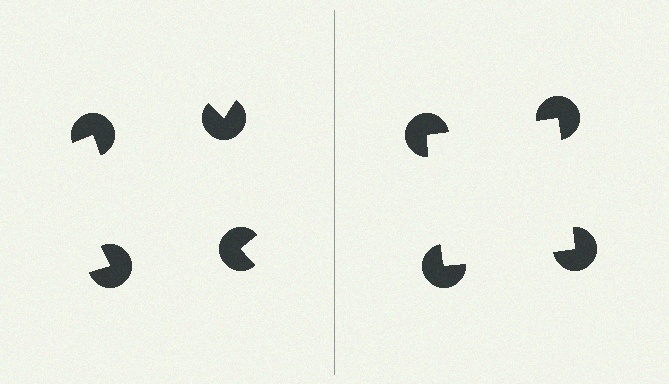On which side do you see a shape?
An illusory square appears on the right side. On the left side the wedge cuts are rotated, so no coherent shape forms.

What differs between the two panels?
The pac-man discs are positioned identically on both sides; only the wedge orientations differ. On the right they align to a square; on the left they are misaligned.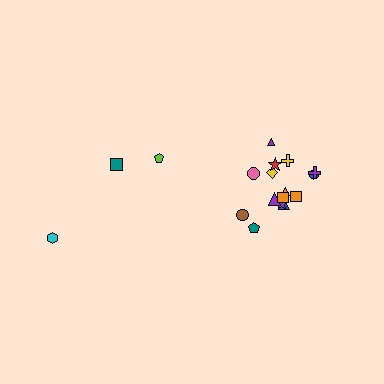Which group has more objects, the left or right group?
The right group.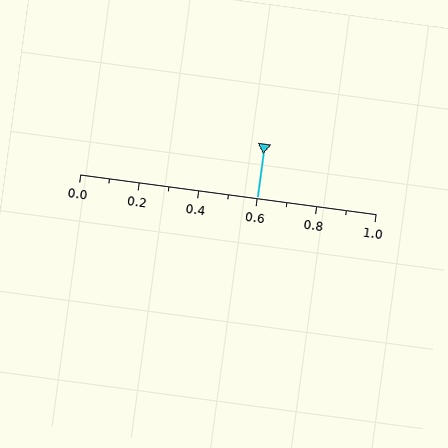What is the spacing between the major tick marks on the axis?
The major ticks are spaced 0.2 apart.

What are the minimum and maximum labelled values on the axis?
The axis runs from 0.0 to 1.0.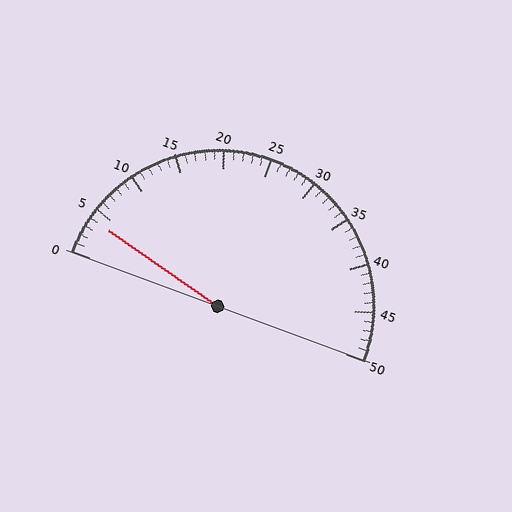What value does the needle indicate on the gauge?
The needle indicates approximately 4.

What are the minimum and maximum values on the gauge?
The gauge ranges from 0 to 50.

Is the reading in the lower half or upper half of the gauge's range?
The reading is in the lower half of the range (0 to 50).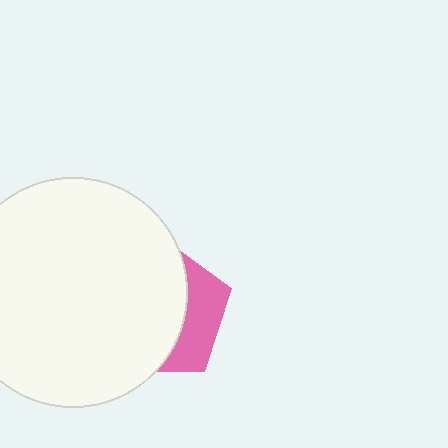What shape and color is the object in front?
The object in front is a white circle.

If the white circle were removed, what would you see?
You would see the complete pink pentagon.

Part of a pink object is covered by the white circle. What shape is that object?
It is a pentagon.